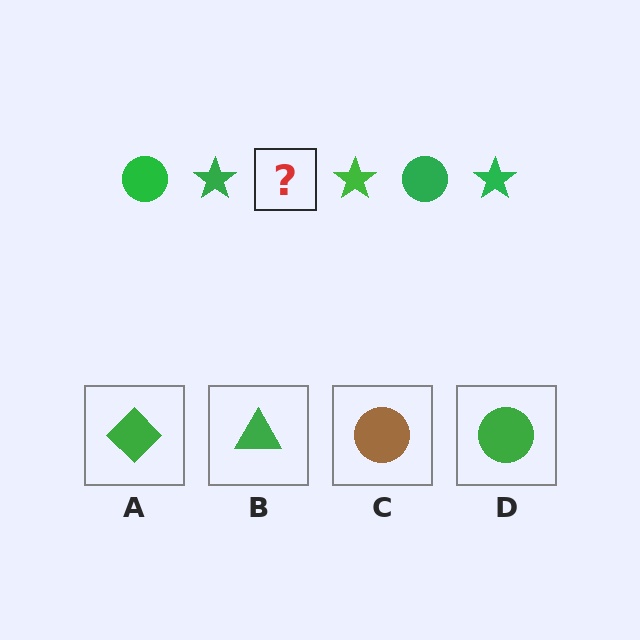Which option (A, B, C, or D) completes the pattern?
D.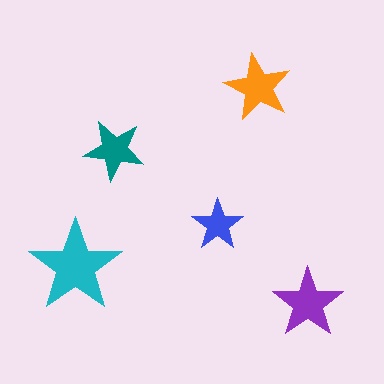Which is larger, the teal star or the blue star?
The teal one.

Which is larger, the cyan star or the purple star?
The cyan one.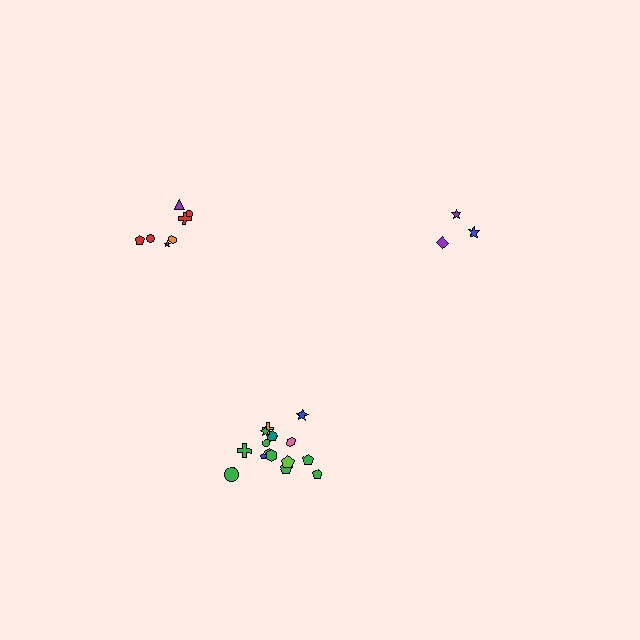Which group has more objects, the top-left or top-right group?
The top-left group.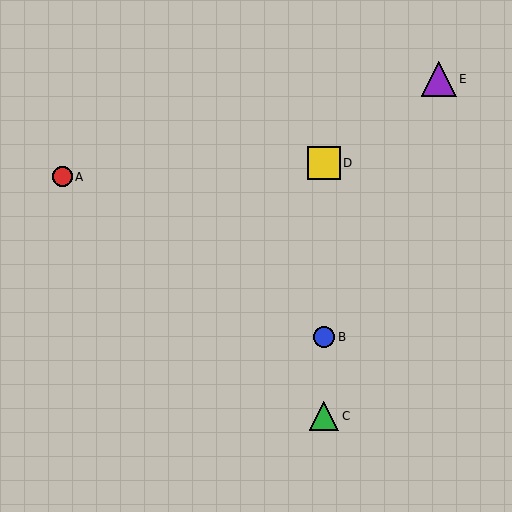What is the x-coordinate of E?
Object E is at x≈439.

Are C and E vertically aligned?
No, C is at x≈324 and E is at x≈439.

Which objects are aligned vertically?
Objects B, C, D are aligned vertically.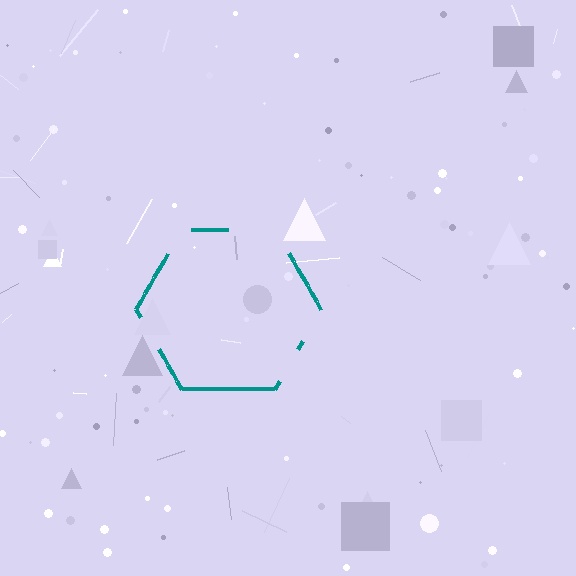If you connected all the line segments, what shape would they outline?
They would outline a hexagon.